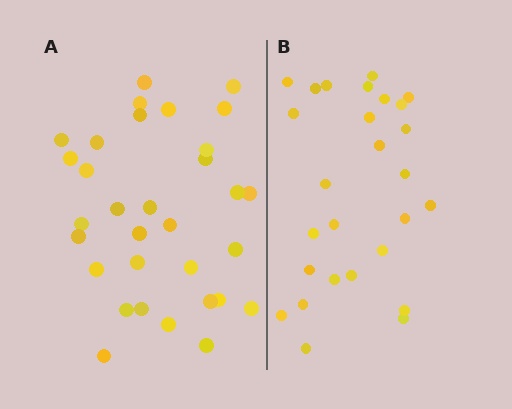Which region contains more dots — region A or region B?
Region A (the left region) has more dots.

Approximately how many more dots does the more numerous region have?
Region A has about 5 more dots than region B.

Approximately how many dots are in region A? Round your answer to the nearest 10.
About 30 dots. (The exact count is 32, which rounds to 30.)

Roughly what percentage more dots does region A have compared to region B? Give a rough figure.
About 20% more.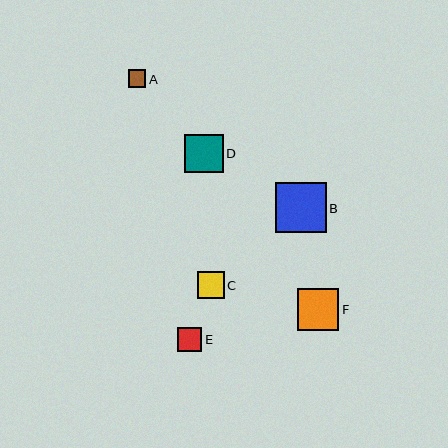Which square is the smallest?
Square A is the smallest with a size of approximately 18 pixels.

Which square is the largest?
Square B is the largest with a size of approximately 50 pixels.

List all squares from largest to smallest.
From largest to smallest: B, F, D, C, E, A.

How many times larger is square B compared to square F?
Square B is approximately 1.2 times the size of square F.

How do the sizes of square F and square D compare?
Square F and square D are approximately the same size.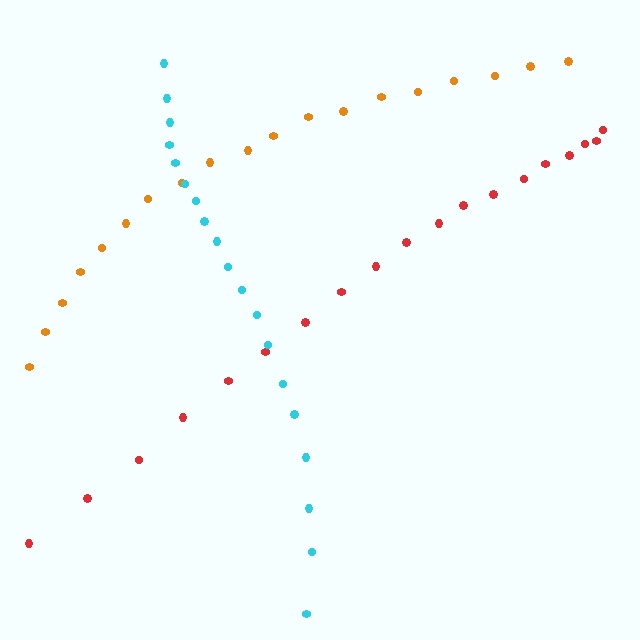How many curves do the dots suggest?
There are 3 distinct paths.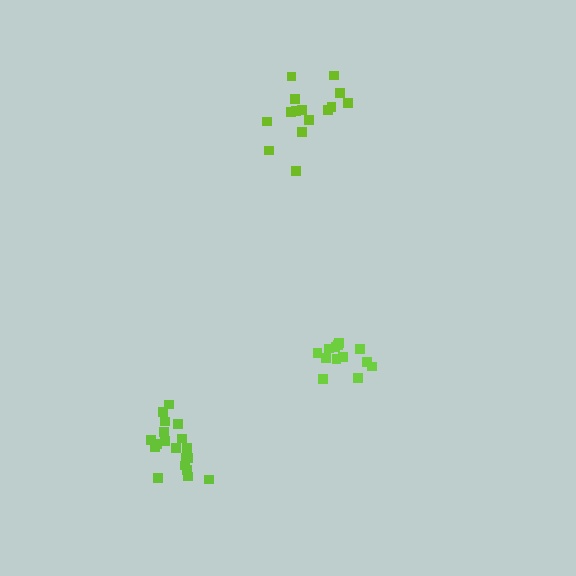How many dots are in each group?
Group 1: 19 dots, Group 2: 13 dots, Group 3: 15 dots (47 total).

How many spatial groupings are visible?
There are 3 spatial groupings.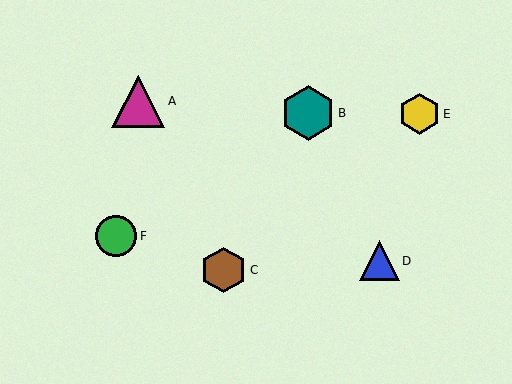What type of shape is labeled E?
Shape E is a yellow hexagon.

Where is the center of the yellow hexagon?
The center of the yellow hexagon is at (420, 114).